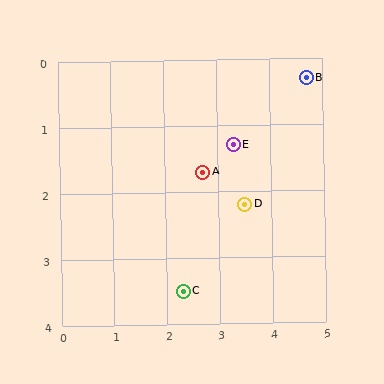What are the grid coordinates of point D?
Point D is at approximately (3.5, 2.2).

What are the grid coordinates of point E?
Point E is at approximately (3.3, 1.3).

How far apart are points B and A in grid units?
Points B and A are about 2.4 grid units apart.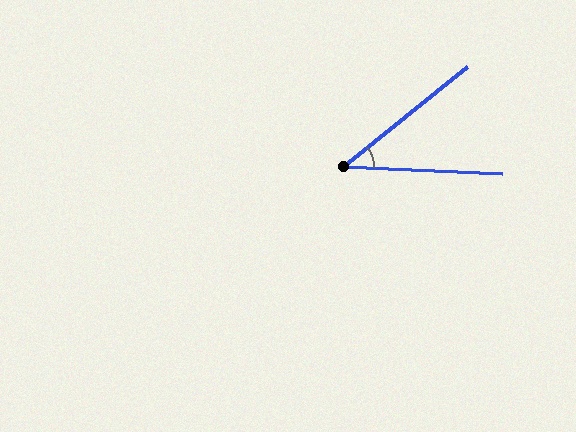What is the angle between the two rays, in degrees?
Approximately 41 degrees.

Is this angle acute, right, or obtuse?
It is acute.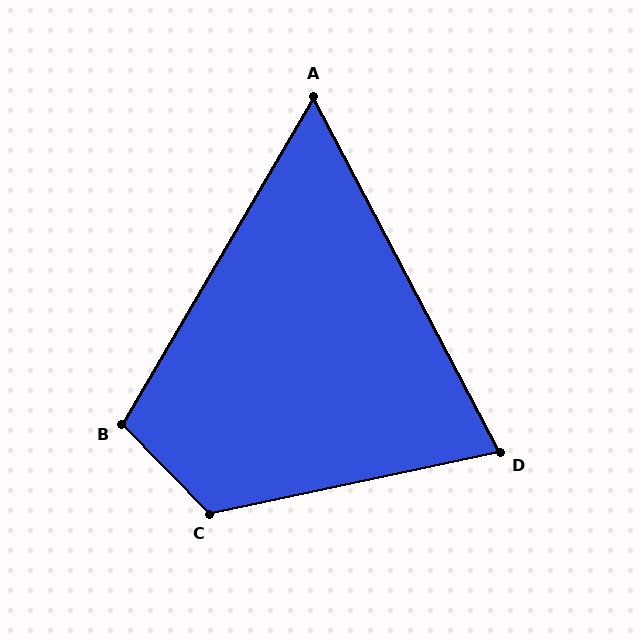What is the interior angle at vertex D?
Approximately 74 degrees (acute).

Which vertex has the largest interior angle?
C, at approximately 122 degrees.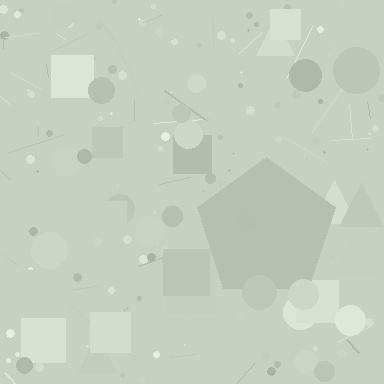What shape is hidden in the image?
A pentagon is hidden in the image.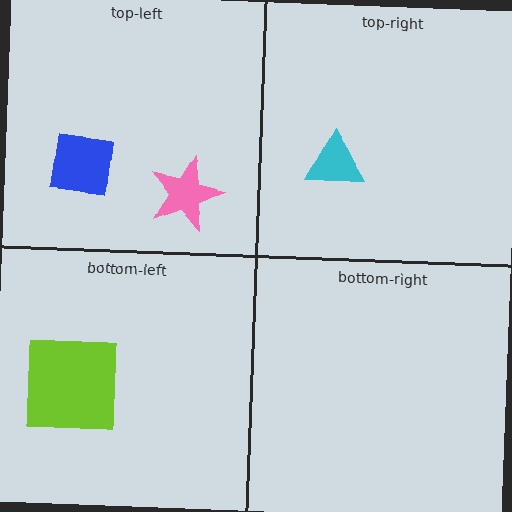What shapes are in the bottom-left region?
The lime square.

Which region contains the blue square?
The top-left region.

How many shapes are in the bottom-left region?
1.